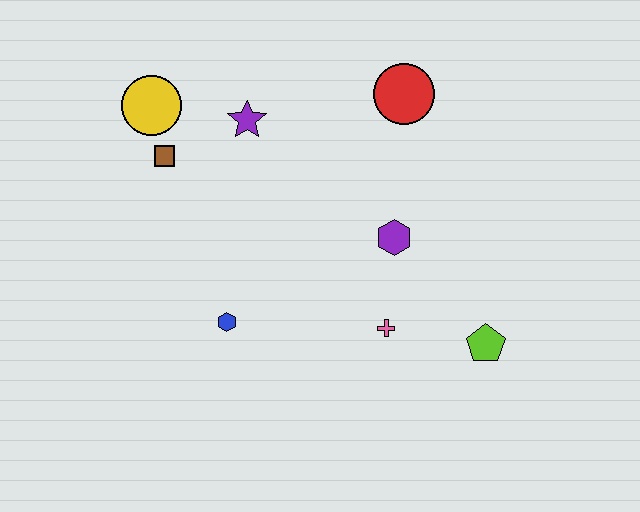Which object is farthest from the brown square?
The lime pentagon is farthest from the brown square.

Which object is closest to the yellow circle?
The brown square is closest to the yellow circle.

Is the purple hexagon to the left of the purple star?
No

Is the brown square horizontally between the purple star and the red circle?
No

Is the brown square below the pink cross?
No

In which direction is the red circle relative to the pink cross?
The red circle is above the pink cross.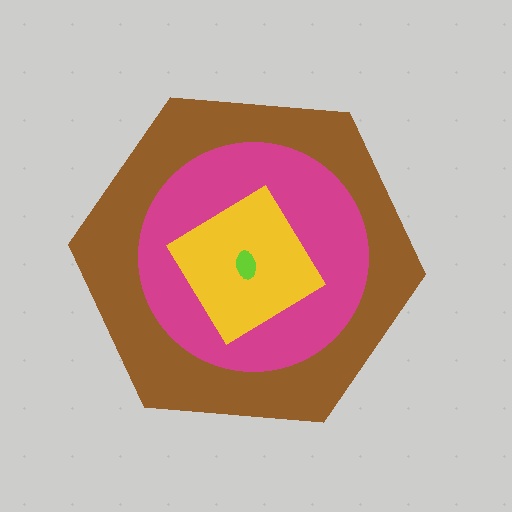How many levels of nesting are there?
4.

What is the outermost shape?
The brown hexagon.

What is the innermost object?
The lime ellipse.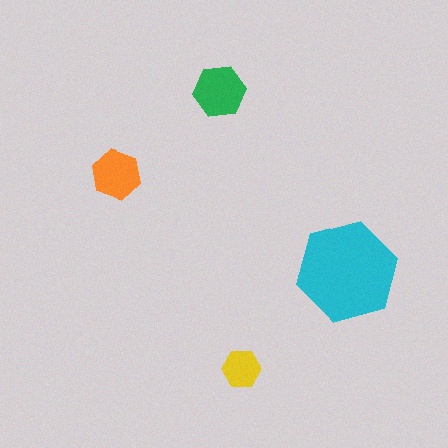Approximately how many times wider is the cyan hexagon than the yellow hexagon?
About 2.5 times wider.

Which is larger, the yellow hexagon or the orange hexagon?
The orange one.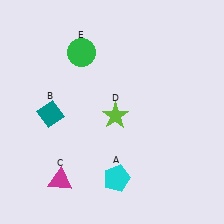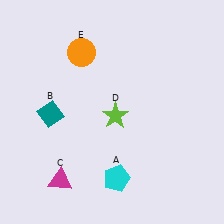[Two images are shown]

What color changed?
The circle (E) changed from green in Image 1 to orange in Image 2.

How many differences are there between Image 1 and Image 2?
There is 1 difference between the two images.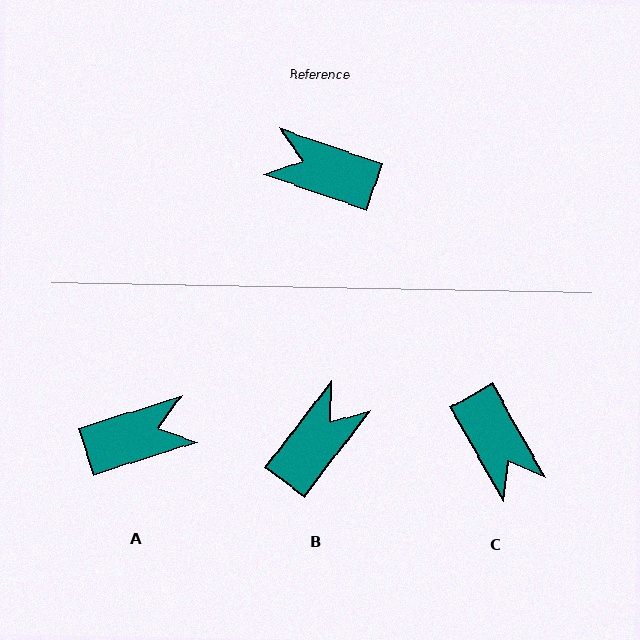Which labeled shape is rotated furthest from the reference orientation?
A, about 143 degrees away.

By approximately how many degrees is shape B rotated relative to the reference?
Approximately 108 degrees clockwise.